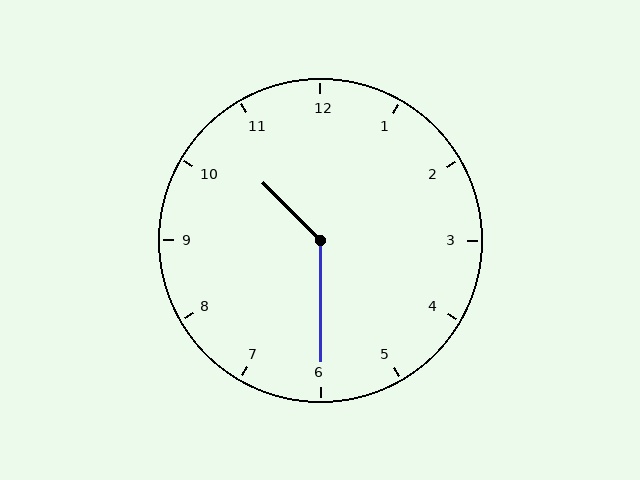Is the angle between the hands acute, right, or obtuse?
It is obtuse.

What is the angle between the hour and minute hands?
Approximately 135 degrees.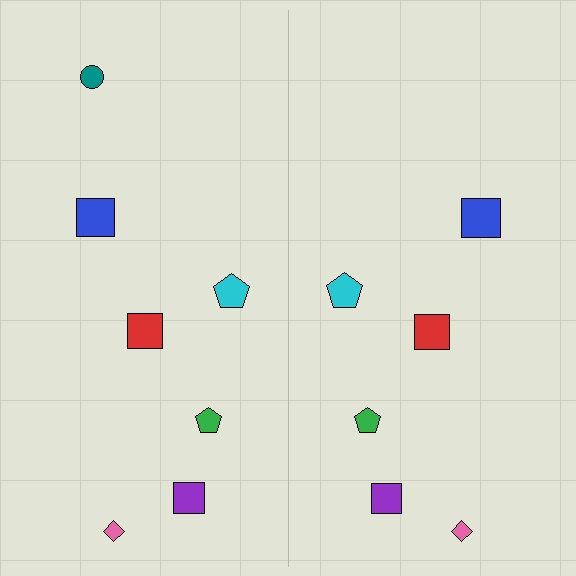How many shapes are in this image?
There are 13 shapes in this image.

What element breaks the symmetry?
A teal circle is missing from the right side.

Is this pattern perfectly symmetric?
No, the pattern is not perfectly symmetric. A teal circle is missing from the right side.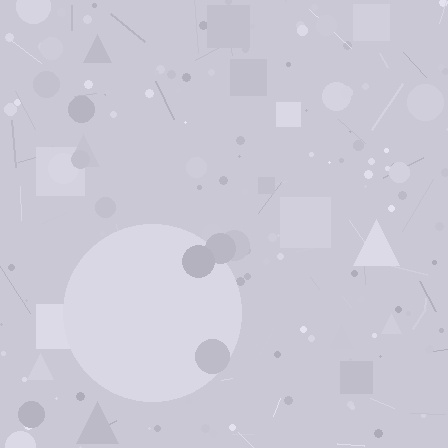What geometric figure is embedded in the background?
A circle is embedded in the background.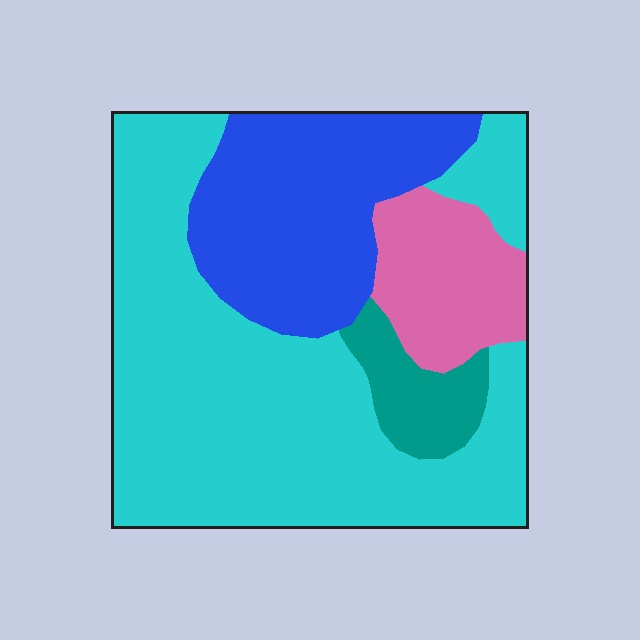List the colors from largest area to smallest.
From largest to smallest: cyan, blue, pink, teal.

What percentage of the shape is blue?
Blue covers roughly 25% of the shape.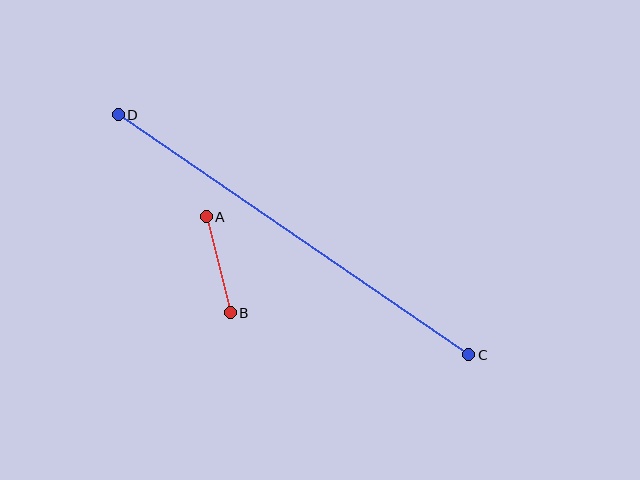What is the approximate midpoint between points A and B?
The midpoint is at approximately (218, 265) pixels.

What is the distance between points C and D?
The distance is approximately 425 pixels.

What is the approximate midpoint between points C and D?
The midpoint is at approximately (293, 235) pixels.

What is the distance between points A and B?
The distance is approximately 98 pixels.